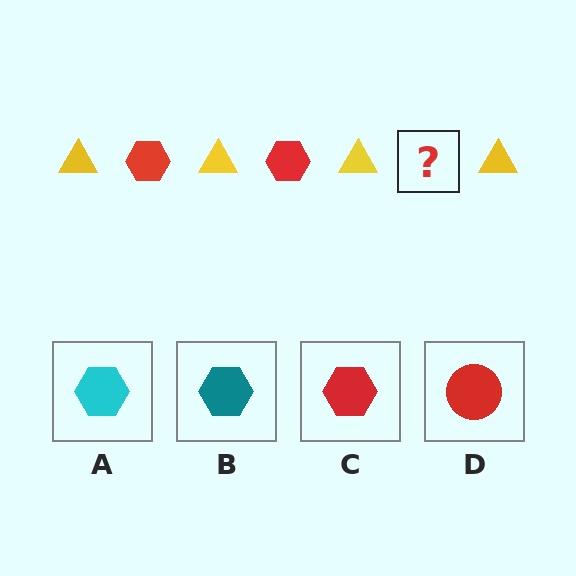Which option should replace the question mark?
Option C.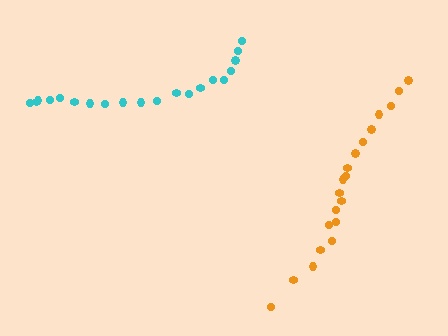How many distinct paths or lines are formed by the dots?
There are 2 distinct paths.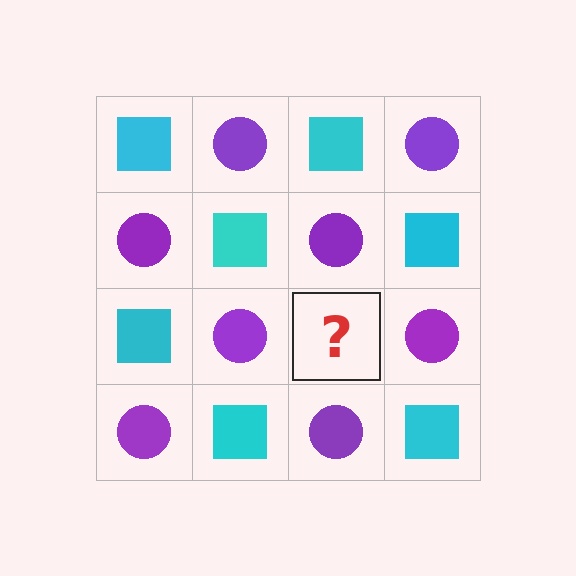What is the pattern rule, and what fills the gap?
The rule is that it alternates cyan square and purple circle in a checkerboard pattern. The gap should be filled with a cyan square.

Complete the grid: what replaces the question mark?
The question mark should be replaced with a cyan square.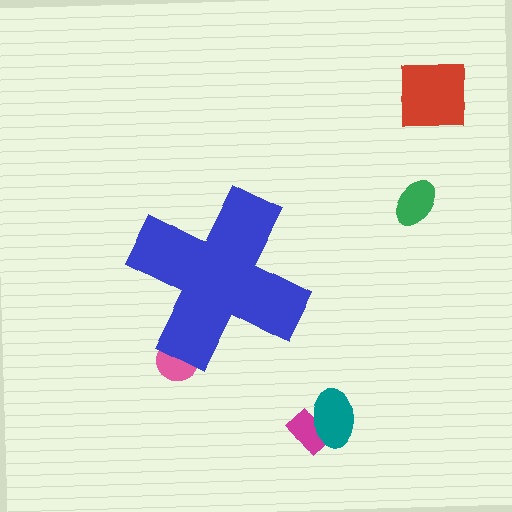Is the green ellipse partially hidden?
No, the green ellipse is fully visible.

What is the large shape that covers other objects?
A blue cross.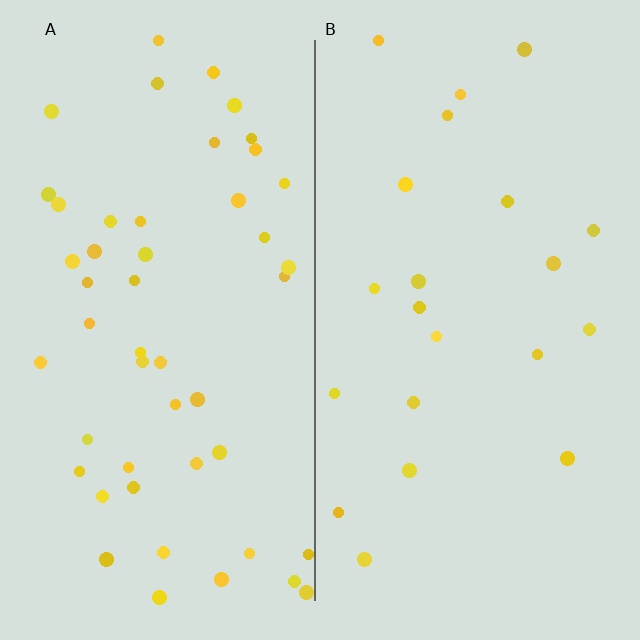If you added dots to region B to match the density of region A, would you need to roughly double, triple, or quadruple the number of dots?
Approximately double.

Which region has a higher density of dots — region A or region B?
A (the left).